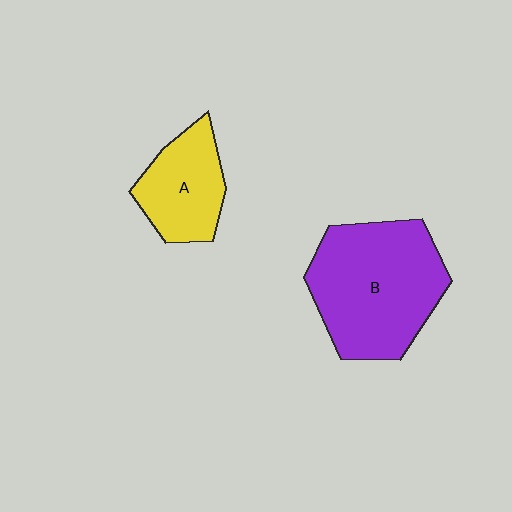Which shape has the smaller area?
Shape A (yellow).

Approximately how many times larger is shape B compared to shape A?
Approximately 1.9 times.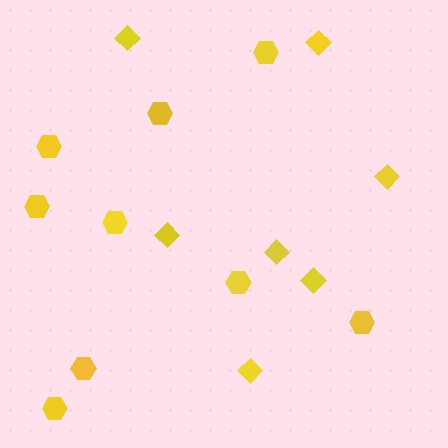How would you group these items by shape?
There are 2 groups: one group of diamonds (7) and one group of hexagons (9).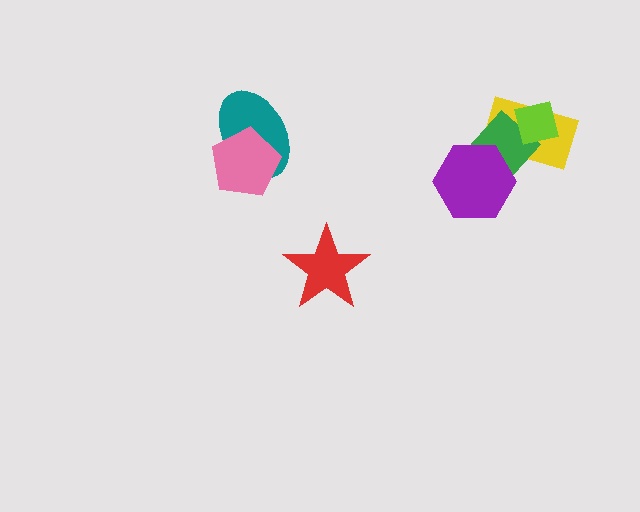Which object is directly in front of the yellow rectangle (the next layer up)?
The green diamond is directly in front of the yellow rectangle.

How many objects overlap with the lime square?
2 objects overlap with the lime square.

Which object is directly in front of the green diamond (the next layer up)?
The lime square is directly in front of the green diamond.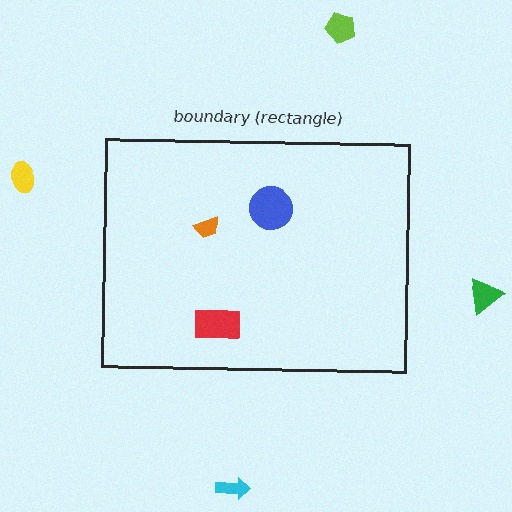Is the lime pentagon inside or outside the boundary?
Outside.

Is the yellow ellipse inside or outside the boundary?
Outside.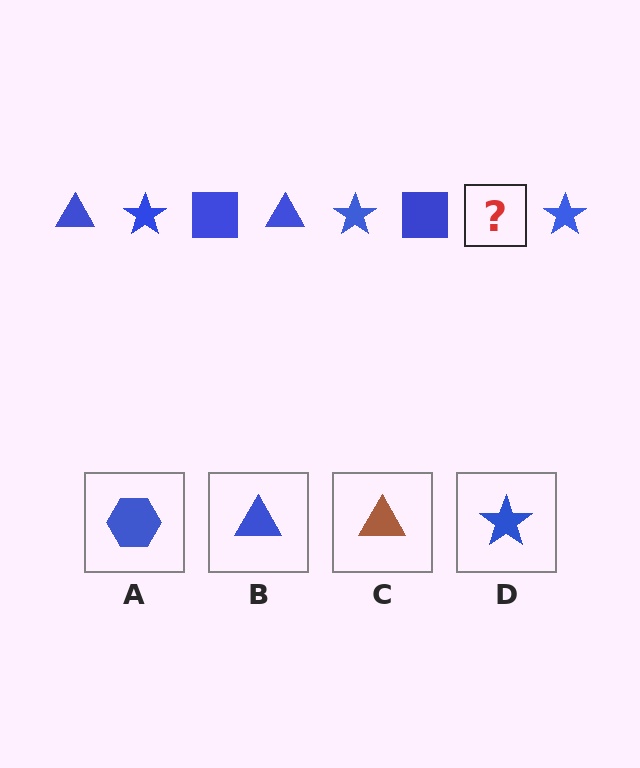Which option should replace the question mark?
Option B.